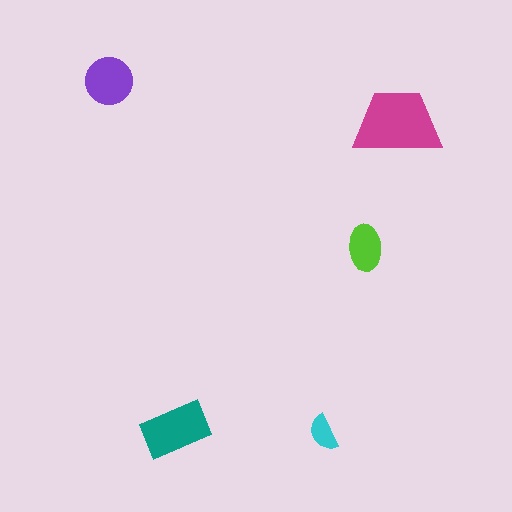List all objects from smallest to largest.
The cyan semicircle, the lime ellipse, the purple circle, the teal rectangle, the magenta trapezoid.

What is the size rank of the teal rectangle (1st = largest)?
2nd.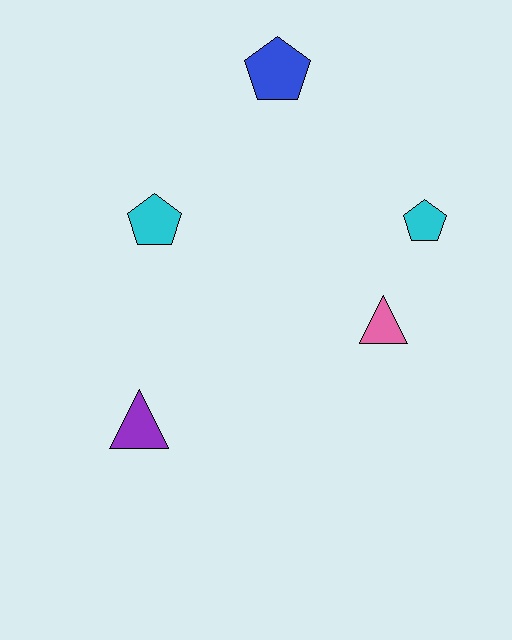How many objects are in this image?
There are 5 objects.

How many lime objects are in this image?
There are no lime objects.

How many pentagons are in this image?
There are 3 pentagons.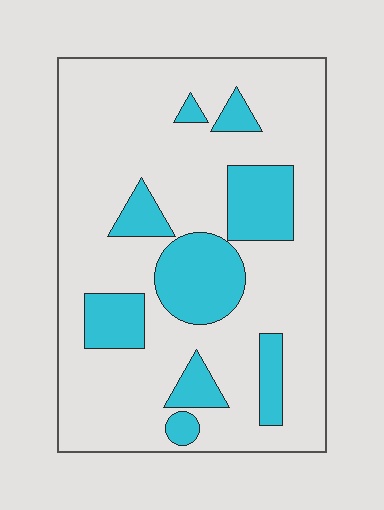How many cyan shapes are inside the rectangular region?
9.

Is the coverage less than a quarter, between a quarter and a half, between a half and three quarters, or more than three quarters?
Less than a quarter.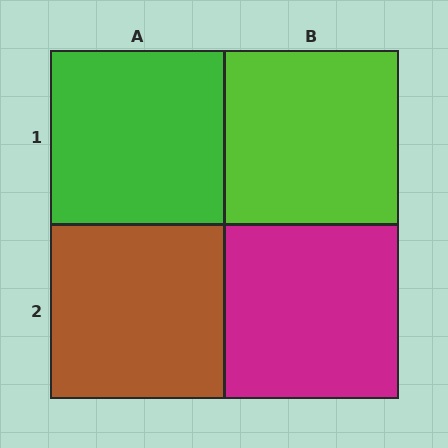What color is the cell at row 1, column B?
Lime.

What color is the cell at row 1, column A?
Green.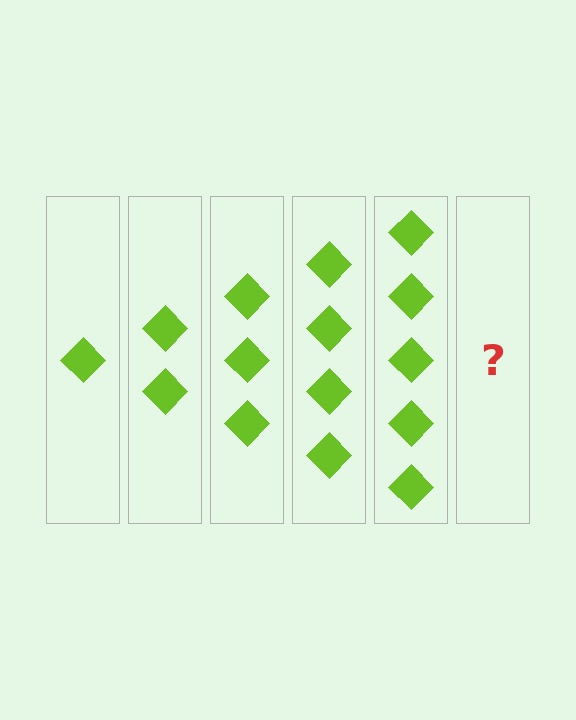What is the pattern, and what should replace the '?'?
The pattern is that each step adds one more diamond. The '?' should be 6 diamonds.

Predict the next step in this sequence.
The next step is 6 diamonds.